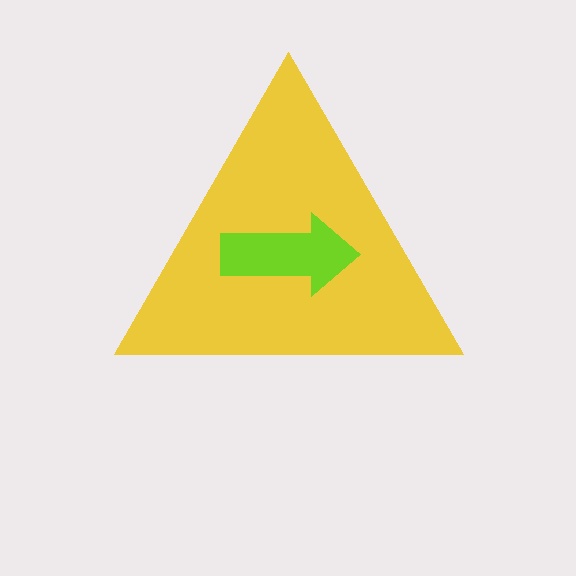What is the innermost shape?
The lime arrow.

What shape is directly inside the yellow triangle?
The lime arrow.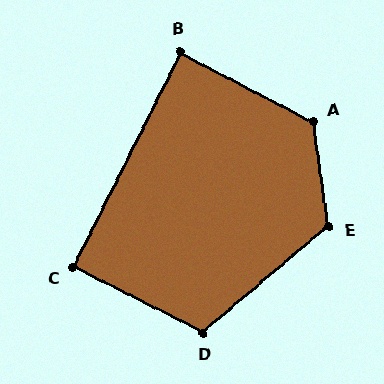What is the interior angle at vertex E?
Approximately 122 degrees (obtuse).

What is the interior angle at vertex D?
Approximately 113 degrees (obtuse).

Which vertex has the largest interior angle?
A, at approximately 126 degrees.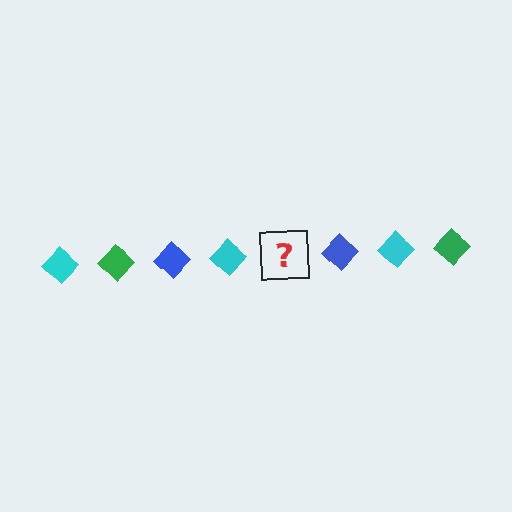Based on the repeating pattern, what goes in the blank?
The blank should be a green diamond.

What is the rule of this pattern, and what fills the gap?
The rule is that the pattern cycles through cyan, green, blue diamonds. The gap should be filled with a green diamond.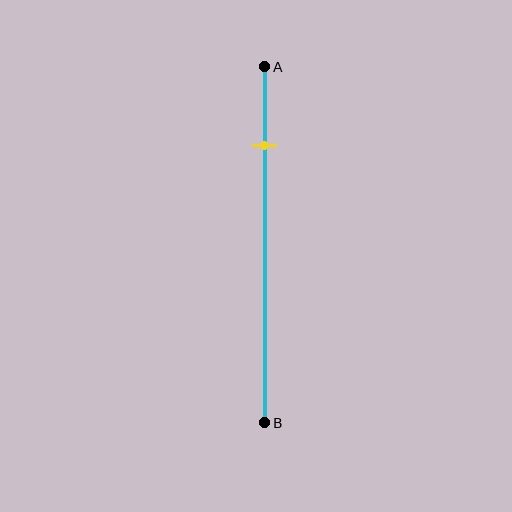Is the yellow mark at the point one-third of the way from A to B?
No, the mark is at about 20% from A, not at the 33% one-third point.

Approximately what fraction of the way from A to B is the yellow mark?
The yellow mark is approximately 20% of the way from A to B.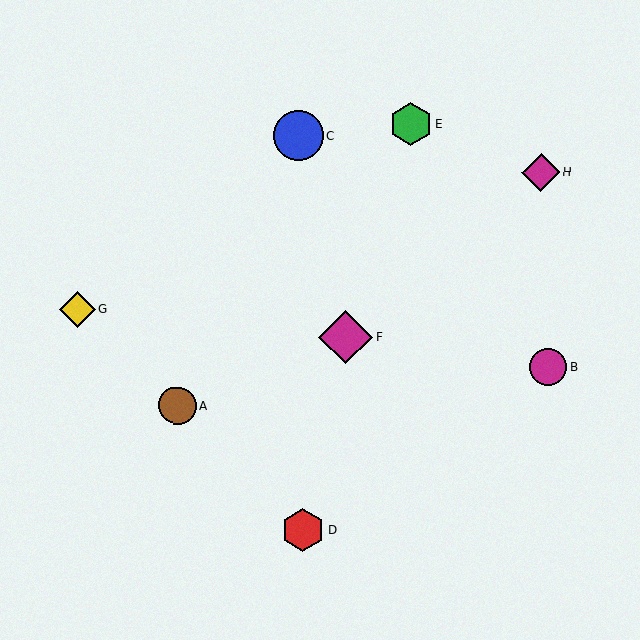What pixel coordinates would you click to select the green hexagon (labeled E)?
Click at (410, 124) to select the green hexagon E.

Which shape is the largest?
The magenta diamond (labeled F) is the largest.